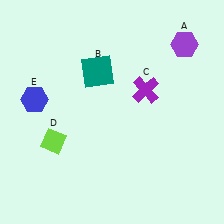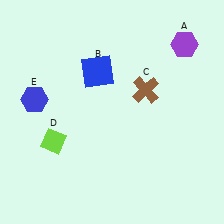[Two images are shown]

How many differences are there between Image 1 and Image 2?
There are 2 differences between the two images.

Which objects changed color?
B changed from teal to blue. C changed from purple to brown.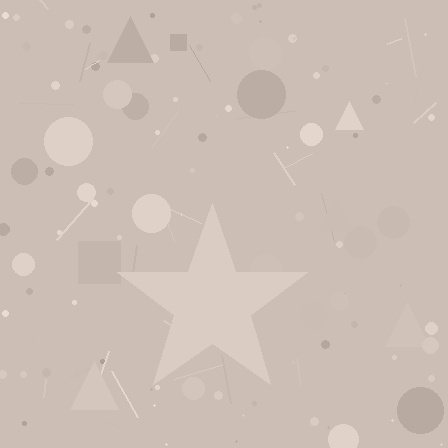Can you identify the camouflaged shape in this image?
The camouflaged shape is a star.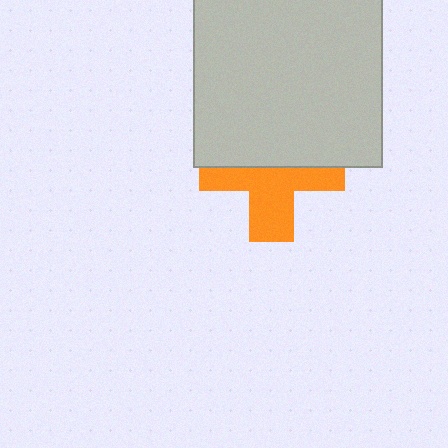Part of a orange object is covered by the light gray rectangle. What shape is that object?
It is a cross.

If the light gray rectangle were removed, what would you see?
You would see the complete orange cross.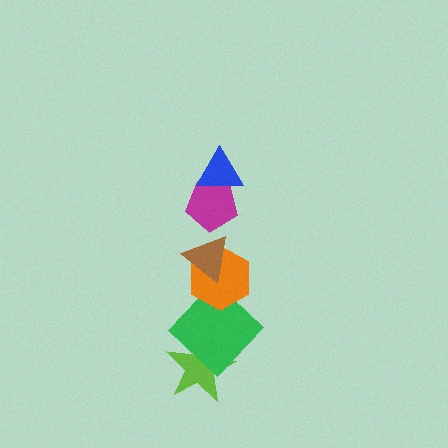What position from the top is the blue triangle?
The blue triangle is 1st from the top.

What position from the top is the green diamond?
The green diamond is 5th from the top.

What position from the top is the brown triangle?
The brown triangle is 3rd from the top.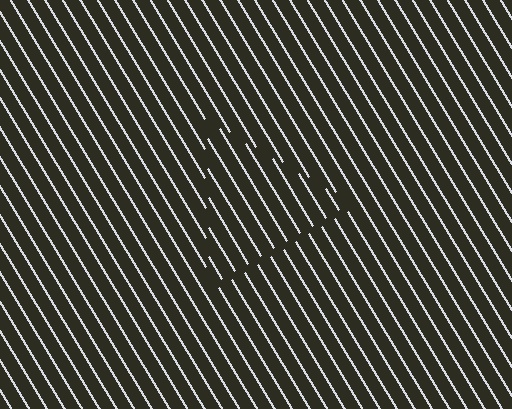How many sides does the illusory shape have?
3 sides — the line-ends trace a triangle.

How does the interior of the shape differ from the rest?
The interior of the shape contains the same grating, shifted by half a period — the contour is defined by the phase discontinuity where line-ends from the inner and outer gratings abut.